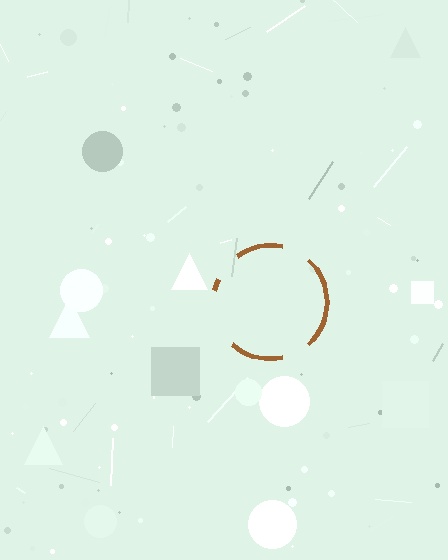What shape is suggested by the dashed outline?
The dashed outline suggests a circle.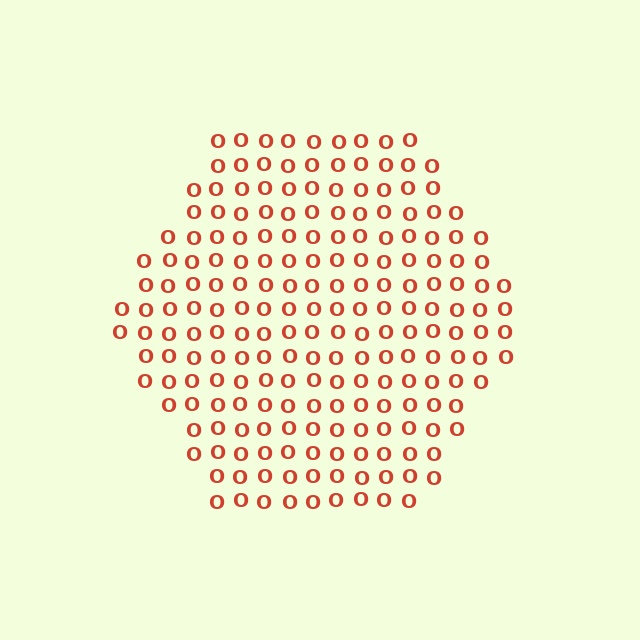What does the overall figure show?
The overall figure shows a hexagon.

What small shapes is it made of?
It is made of small letter O's.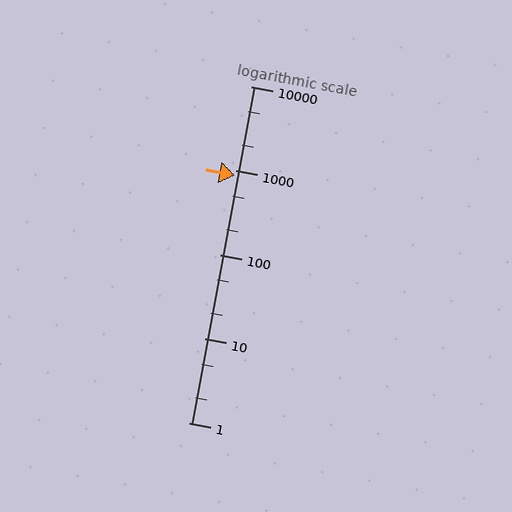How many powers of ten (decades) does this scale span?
The scale spans 4 decades, from 1 to 10000.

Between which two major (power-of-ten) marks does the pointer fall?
The pointer is between 100 and 1000.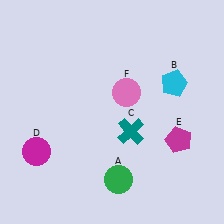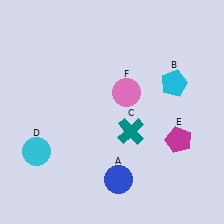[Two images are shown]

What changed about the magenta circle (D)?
In Image 1, D is magenta. In Image 2, it changed to cyan.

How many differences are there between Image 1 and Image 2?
There are 2 differences between the two images.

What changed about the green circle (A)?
In Image 1, A is green. In Image 2, it changed to blue.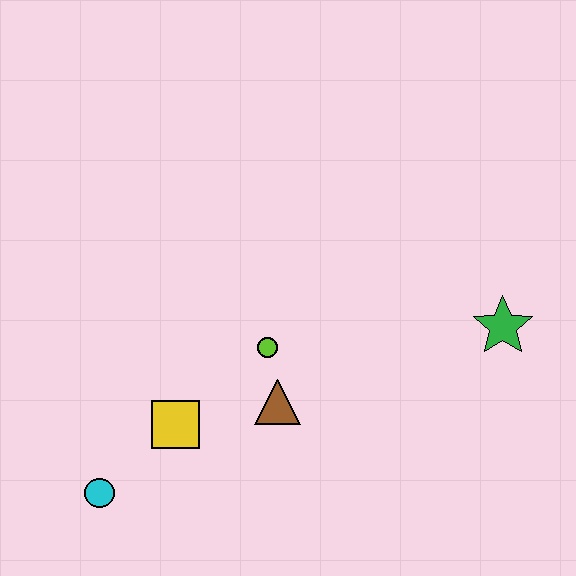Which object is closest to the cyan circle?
The yellow square is closest to the cyan circle.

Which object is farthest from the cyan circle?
The green star is farthest from the cyan circle.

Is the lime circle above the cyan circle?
Yes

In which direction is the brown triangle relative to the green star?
The brown triangle is to the left of the green star.